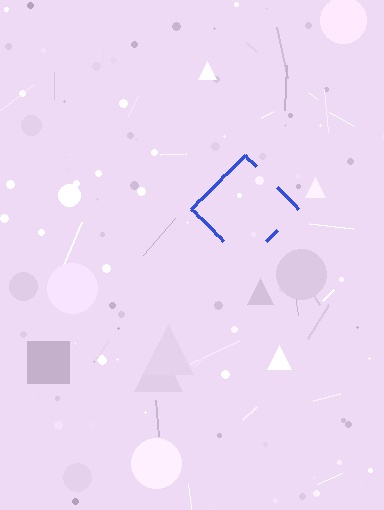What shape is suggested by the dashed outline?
The dashed outline suggests a diamond.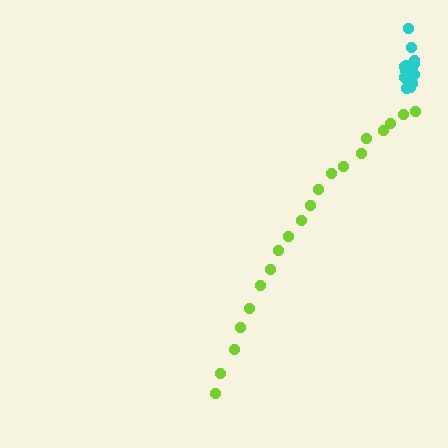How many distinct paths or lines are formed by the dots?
There are 2 distinct paths.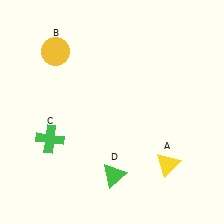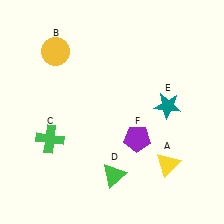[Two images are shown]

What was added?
A teal star (E), a purple pentagon (F) were added in Image 2.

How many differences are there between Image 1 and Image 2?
There are 2 differences between the two images.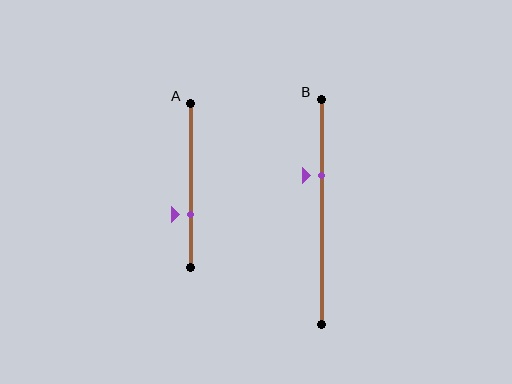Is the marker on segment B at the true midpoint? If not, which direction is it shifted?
No, the marker on segment B is shifted upward by about 16% of the segment length.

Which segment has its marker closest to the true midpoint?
Segment B has its marker closest to the true midpoint.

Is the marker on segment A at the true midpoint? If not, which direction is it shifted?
No, the marker on segment A is shifted downward by about 17% of the segment length.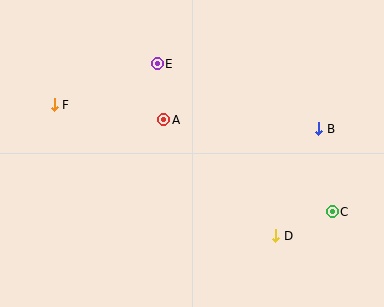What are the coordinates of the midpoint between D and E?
The midpoint between D and E is at (216, 150).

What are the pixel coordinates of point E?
Point E is at (157, 64).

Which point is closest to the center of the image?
Point A at (164, 120) is closest to the center.